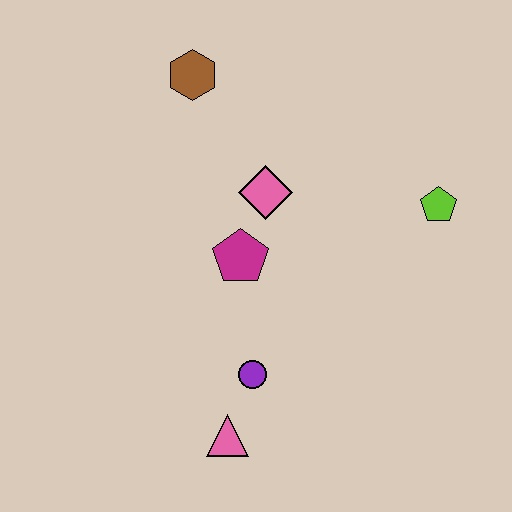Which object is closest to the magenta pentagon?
The pink diamond is closest to the magenta pentagon.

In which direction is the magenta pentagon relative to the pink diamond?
The magenta pentagon is below the pink diamond.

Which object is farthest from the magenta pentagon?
The lime pentagon is farthest from the magenta pentagon.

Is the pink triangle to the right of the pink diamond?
No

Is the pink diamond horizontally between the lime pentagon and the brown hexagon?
Yes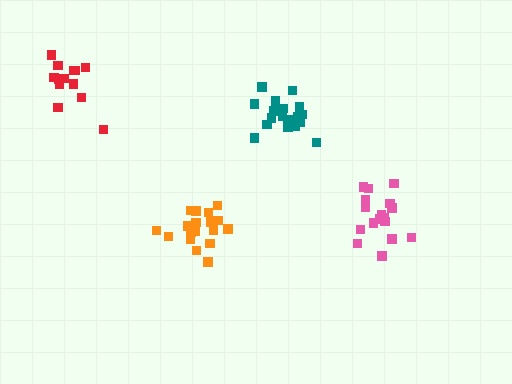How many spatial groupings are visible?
There are 4 spatial groupings.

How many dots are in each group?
Group 1: 19 dots, Group 2: 17 dots, Group 3: 18 dots, Group 4: 13 dots (67 total).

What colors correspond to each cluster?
The clusters are colored: orange, pink, teal, red.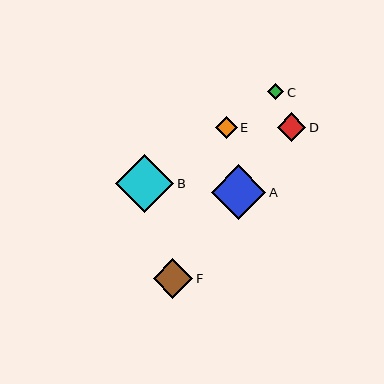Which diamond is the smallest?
Diamond C is the smallest with a size of approximately 16 pixels.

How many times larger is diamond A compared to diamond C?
Diamond A is approximately 3.3 times the size of diamond C.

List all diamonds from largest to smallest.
From largest to smallest: B, A, F, D, E, C.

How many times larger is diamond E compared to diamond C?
Diamond E is approximately 1.3 times the size of diamond C.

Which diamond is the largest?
Diamond B is the largest with a size of approximately 58 pixels.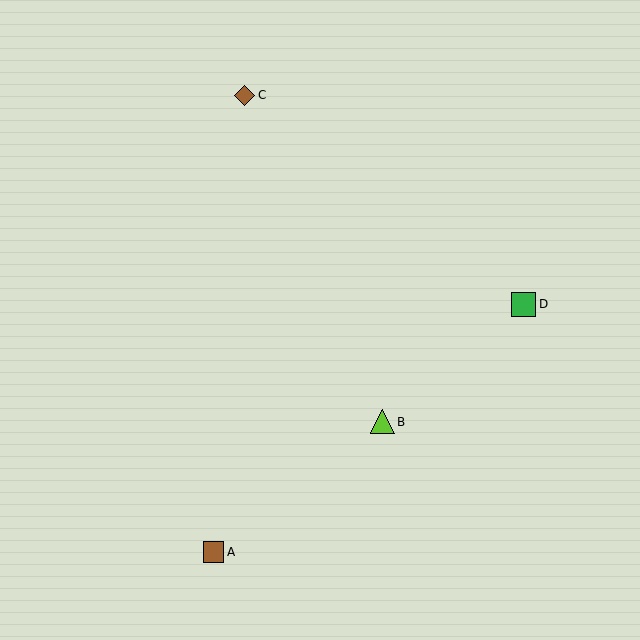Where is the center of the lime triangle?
The center of the lime triangle is at (382, 422).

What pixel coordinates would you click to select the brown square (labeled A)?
Click at (213, 552) to select the brown square A.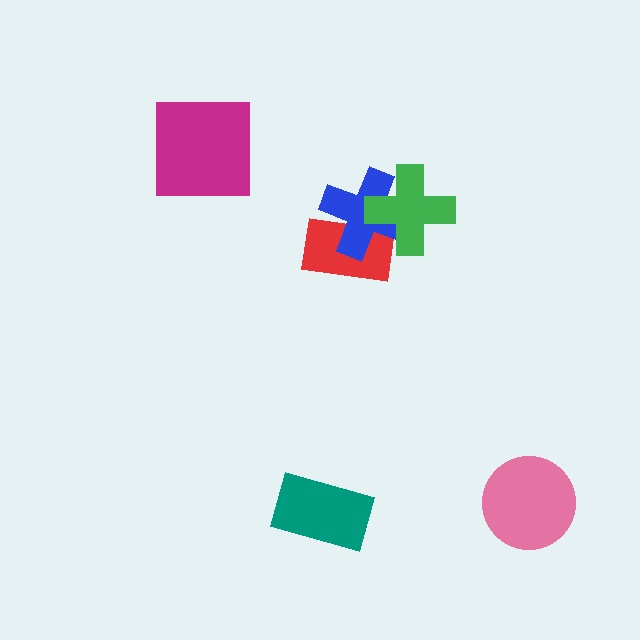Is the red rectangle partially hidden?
Yes, it is partially covered by another shape.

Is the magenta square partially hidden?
No, no other shape covers it.